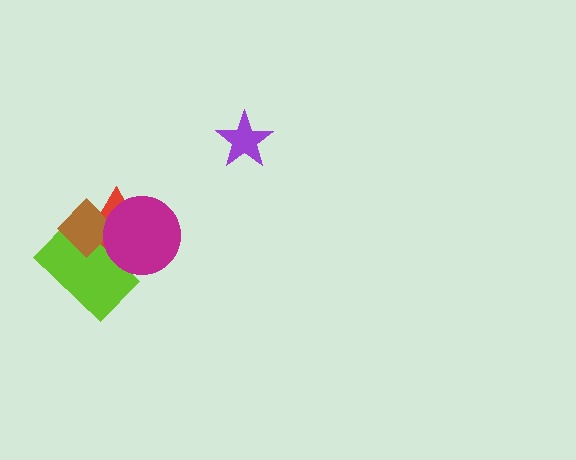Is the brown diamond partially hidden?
Yes, it is partially covered by another shape.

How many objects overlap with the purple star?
0 objects overlap with the purple star.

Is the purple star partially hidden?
No, no other shape covers it.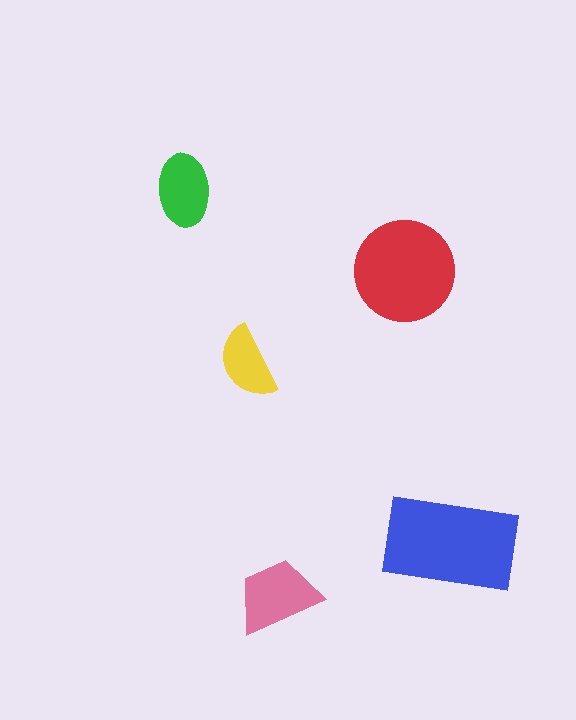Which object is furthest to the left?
The green ellipse is leftmost.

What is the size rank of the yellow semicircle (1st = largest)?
5th.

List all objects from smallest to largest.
The yellow semicircle, the green ellipse, the pink trapezoid, the red circle, the blue rectangle.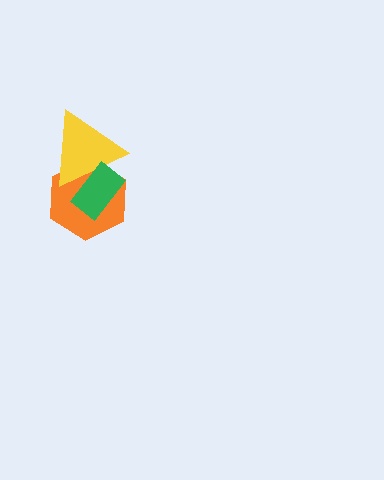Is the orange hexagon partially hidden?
Yes, it is partially covered by another shape.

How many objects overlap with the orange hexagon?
2 objects overlap with the orange hexagon.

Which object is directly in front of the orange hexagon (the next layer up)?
The yellow triangle is directly in front of the orange hexagon.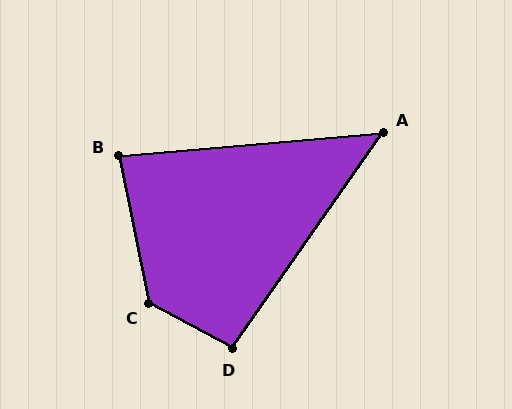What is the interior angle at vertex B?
Approximately 83 degrees (acute).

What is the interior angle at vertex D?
Approximately 97 degrees (obtuse).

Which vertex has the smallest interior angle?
A, at approximately 50 degrees.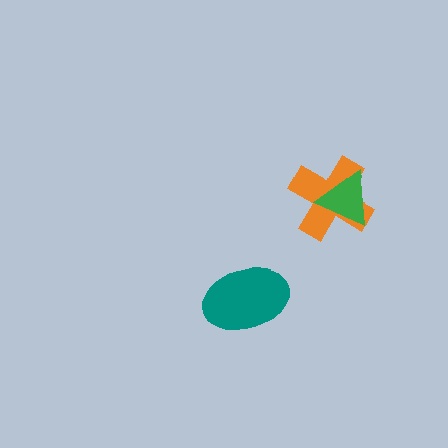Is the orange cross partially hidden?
Yes, it is partially covered by another shape.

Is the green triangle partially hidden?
No, no other shape covers it.